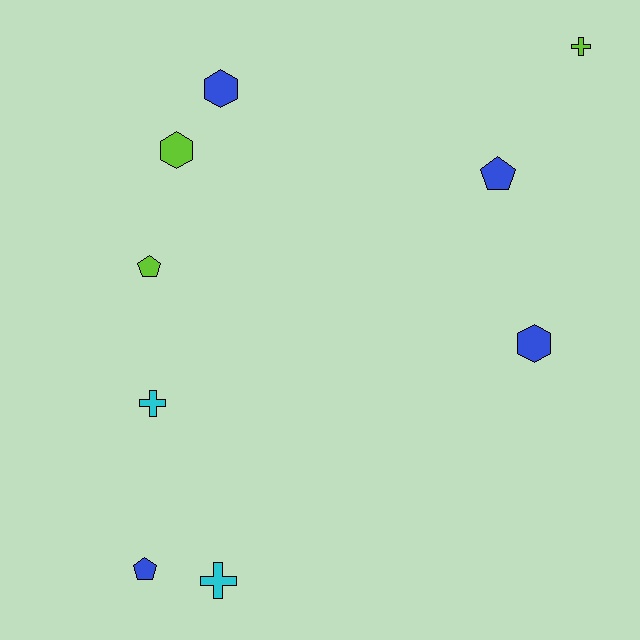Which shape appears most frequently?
Pentagon, with 3 objects.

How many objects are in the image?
There are 9 objects.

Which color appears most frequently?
Blue, with 4 objects.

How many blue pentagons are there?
There are 2 blue pentagons.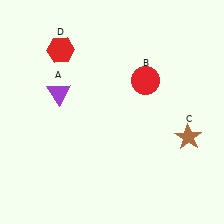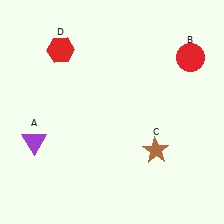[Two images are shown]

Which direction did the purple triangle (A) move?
The purple triangle (A) moved down.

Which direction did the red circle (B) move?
The red circle (B) moved right.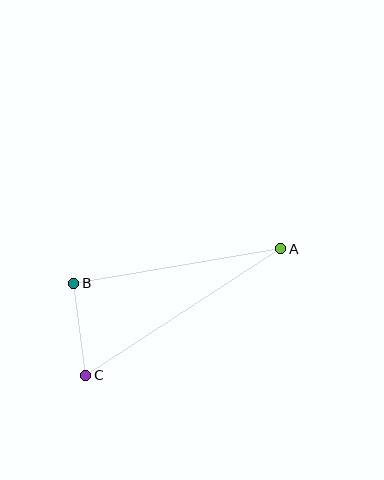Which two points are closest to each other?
Points B and C are closest to each other.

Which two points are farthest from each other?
Points A and C are farthest from each other.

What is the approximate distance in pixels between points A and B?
The distance between A and B is approximately 210 pixels.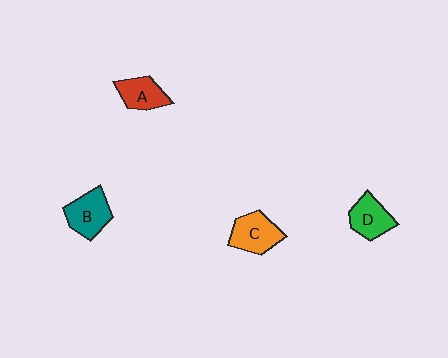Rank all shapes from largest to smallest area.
From largest to smallest: C (orange), B (teal), D (green), A (red).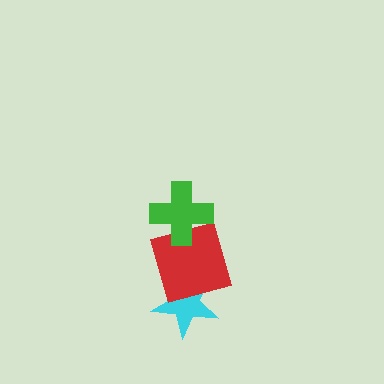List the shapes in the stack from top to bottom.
From top to bottom: the green cross, the red square, the cyan star.